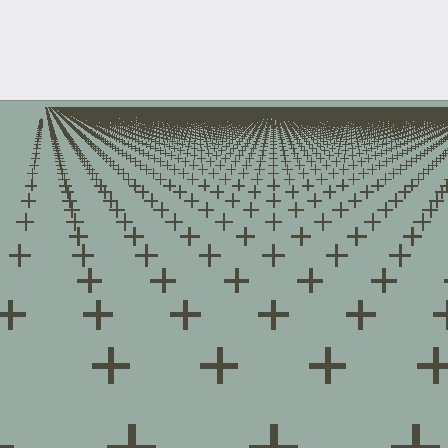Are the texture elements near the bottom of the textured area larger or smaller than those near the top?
Larger. Near the bottom, elements are closer to the viewer and appear at a bigger on-screen size.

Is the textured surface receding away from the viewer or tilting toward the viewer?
The surface is receding away from the viewer. Texture elements get smaller and denser toward the top.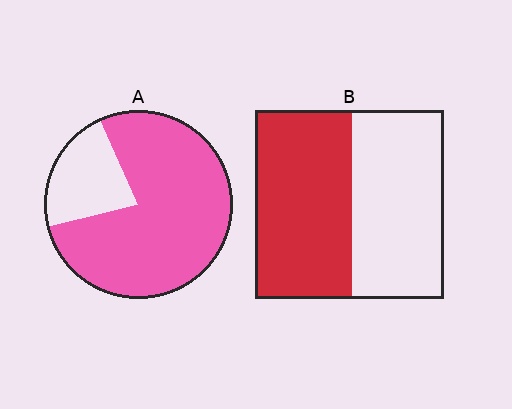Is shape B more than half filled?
Roughly half.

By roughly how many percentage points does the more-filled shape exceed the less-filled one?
By roughly 25 percentage points (A over B).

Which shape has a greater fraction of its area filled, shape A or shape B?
Shape A.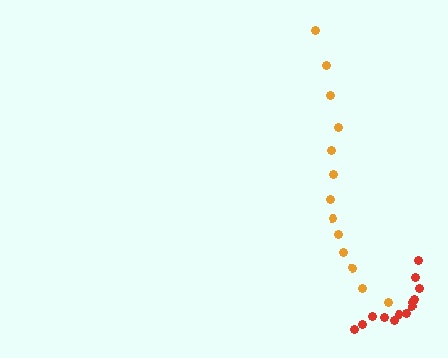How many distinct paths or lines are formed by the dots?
There are 2 distinct paths.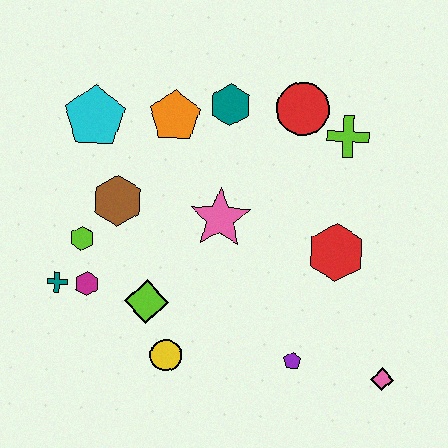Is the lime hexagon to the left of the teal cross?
No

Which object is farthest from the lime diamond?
The lime cross is farthest from the lime diamond.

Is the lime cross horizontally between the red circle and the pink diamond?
Yes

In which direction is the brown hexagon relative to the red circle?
The brown hexagon is to the left of the red circle.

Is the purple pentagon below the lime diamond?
Yes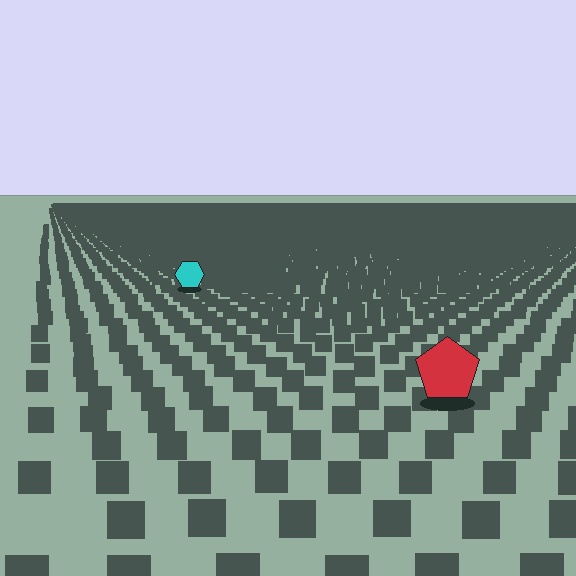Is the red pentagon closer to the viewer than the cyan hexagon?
Yes. The red pentagon is closer — you can tell from the texture gradient: the ground texture is coarser near it.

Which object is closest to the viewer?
The red pentagon is closest. The texture marks near it are larger and more spread out.